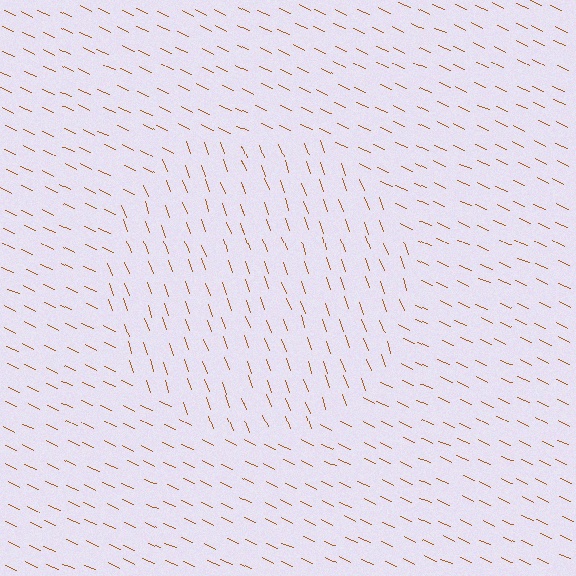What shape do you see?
I see a circle.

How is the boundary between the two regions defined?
The boundary is defined purely by a change in line orientation (approximately 45 degrees difference). All lines are the same color and thickness.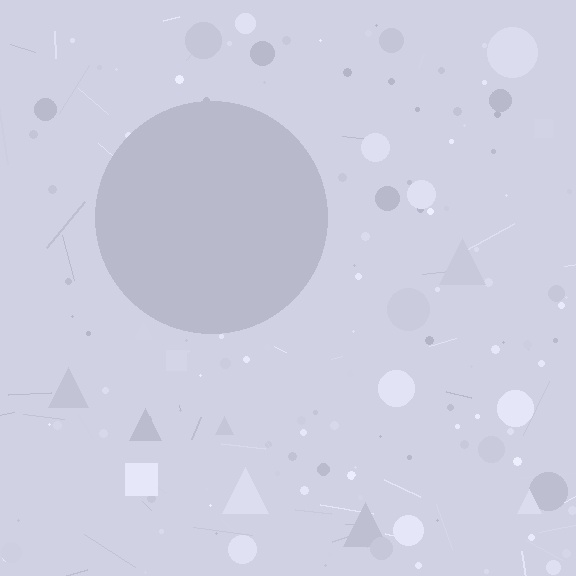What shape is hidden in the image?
A circle is hidden in the image.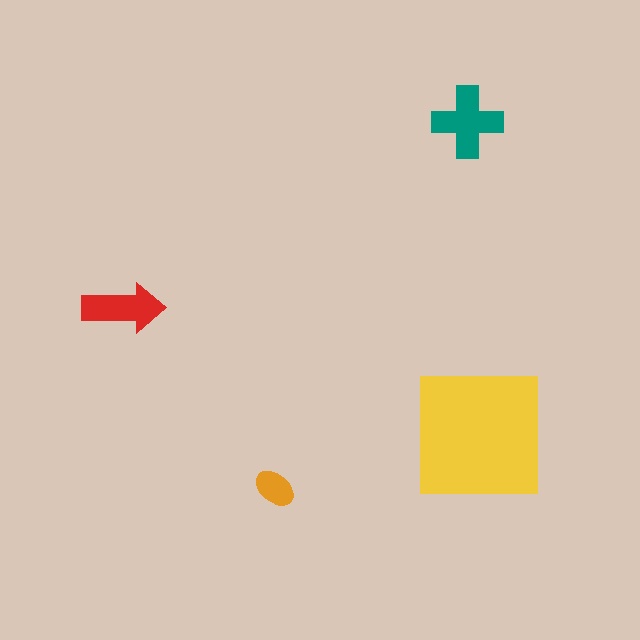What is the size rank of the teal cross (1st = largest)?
2nd.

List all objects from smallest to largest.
The orange ellipse, the red arrow, the teal cross, the yellow square.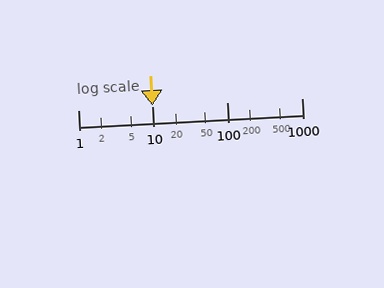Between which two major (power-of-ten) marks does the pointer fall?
The pointer is between 10 and 100.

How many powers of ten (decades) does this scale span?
The scale spans 3 decades, from 1 to 1000.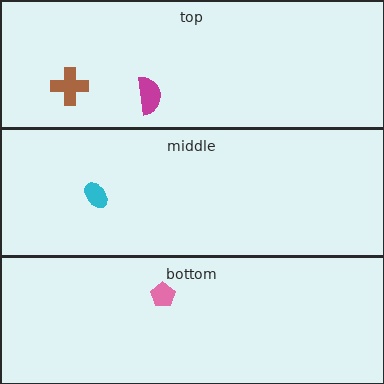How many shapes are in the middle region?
1.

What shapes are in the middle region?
The cyan ellipse.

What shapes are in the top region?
The magenta semicircle, the brown cross.